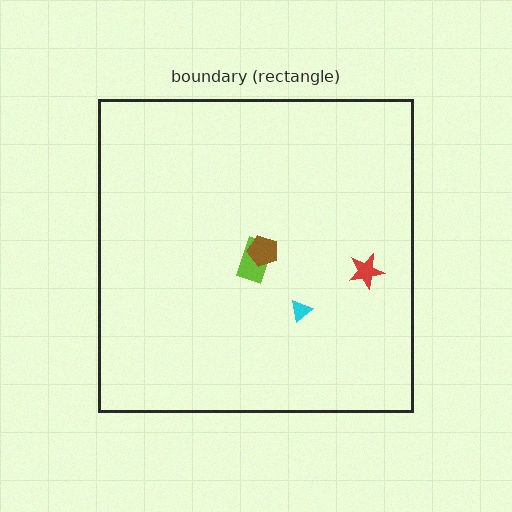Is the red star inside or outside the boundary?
Inside.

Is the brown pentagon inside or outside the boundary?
Inside.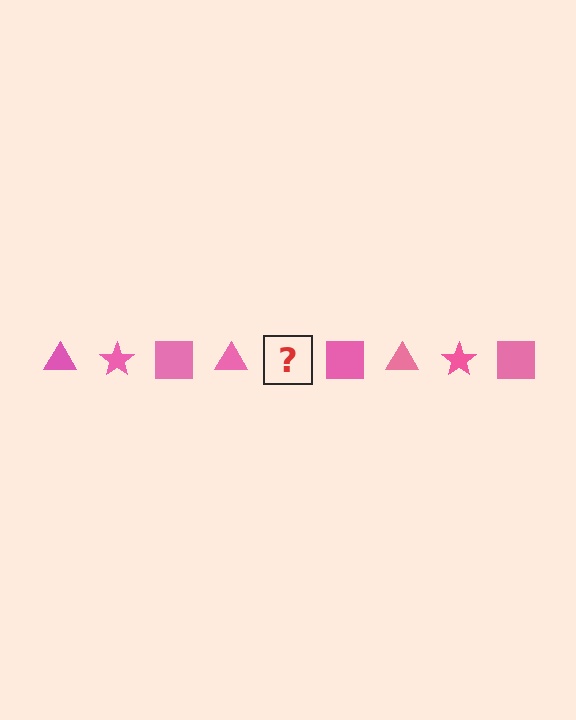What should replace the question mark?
The question mark should be replaced with a pink star.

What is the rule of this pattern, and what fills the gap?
The rule is that the pattern cycles through triangle, star, square shapes in pink. The gap should be filled with a pink star.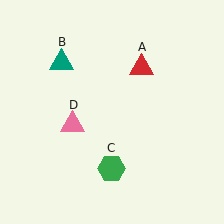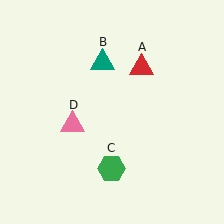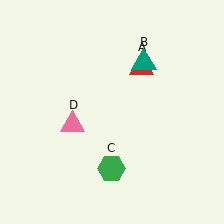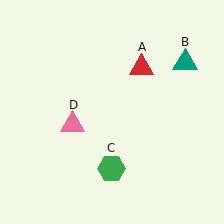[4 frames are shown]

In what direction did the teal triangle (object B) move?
The teal triangle (object B) moved right.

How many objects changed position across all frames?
1 object changed position: teal triangle (object B).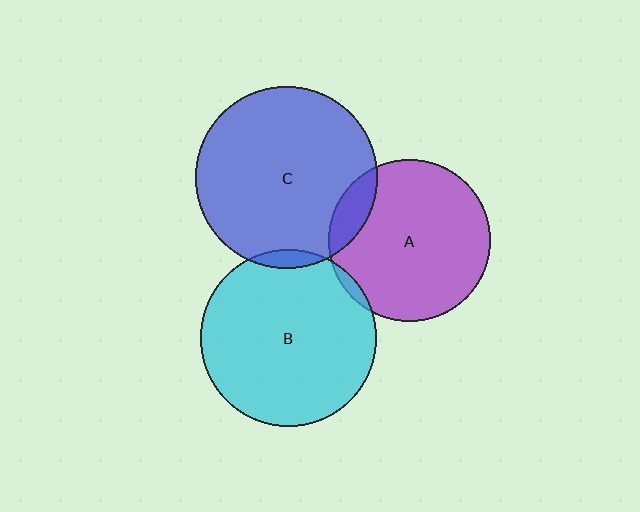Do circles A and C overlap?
Yes.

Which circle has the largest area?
Circle C (blue).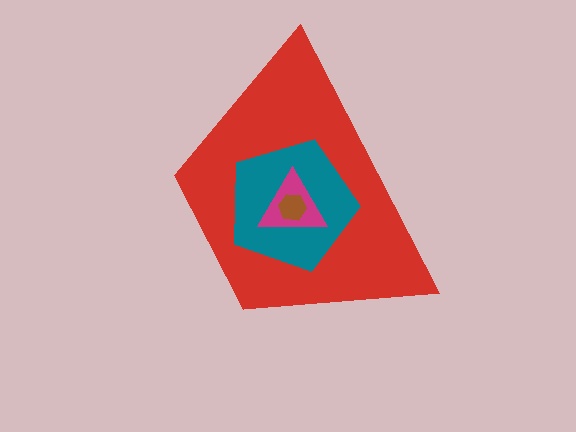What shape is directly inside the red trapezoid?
The teal pentagon.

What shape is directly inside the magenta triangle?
The brown hexagon.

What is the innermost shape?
The brown hexagon.